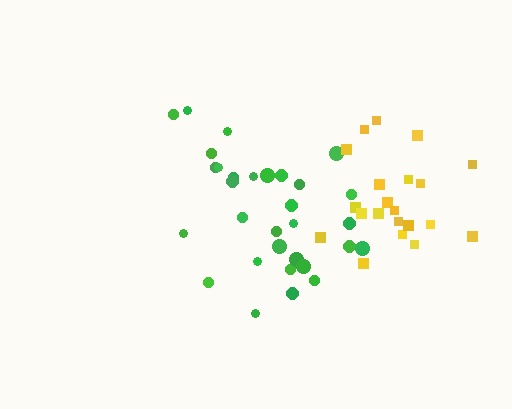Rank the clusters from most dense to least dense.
yellow, green.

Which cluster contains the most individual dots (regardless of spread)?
Green (31).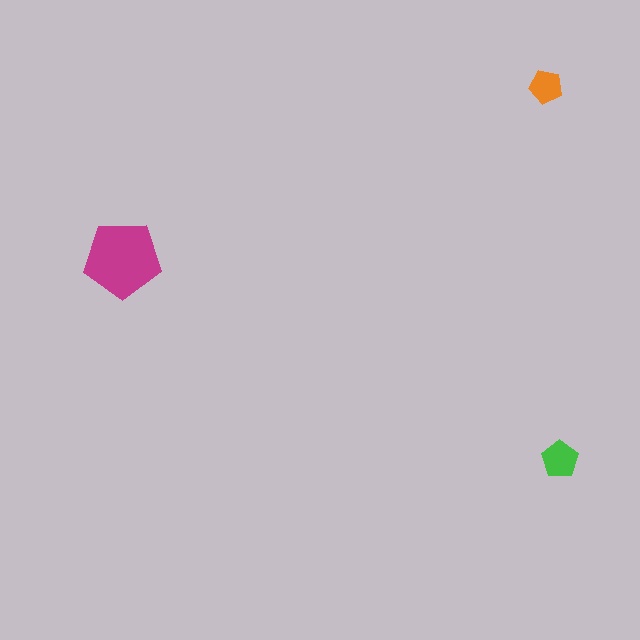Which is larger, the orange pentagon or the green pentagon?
The green one.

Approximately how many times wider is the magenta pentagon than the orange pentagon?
About 2.5 times wider.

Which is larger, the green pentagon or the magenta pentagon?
The magenta one.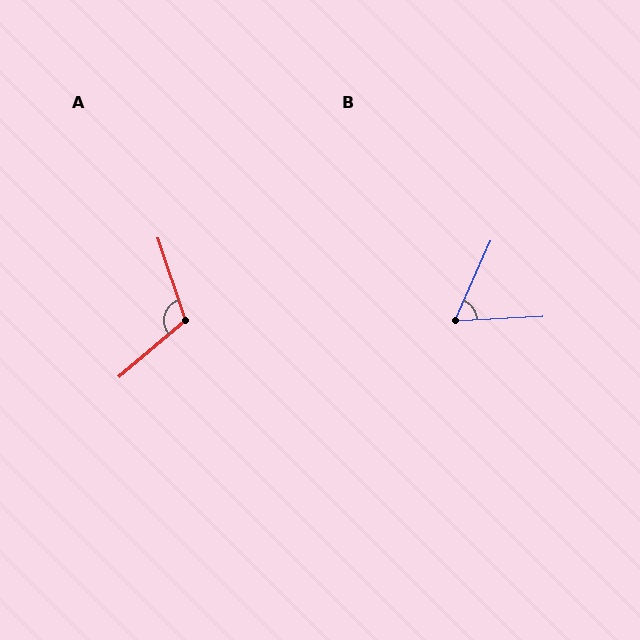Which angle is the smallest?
B, at approximately 63 degrees.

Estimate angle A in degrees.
Approximately 112 degrees.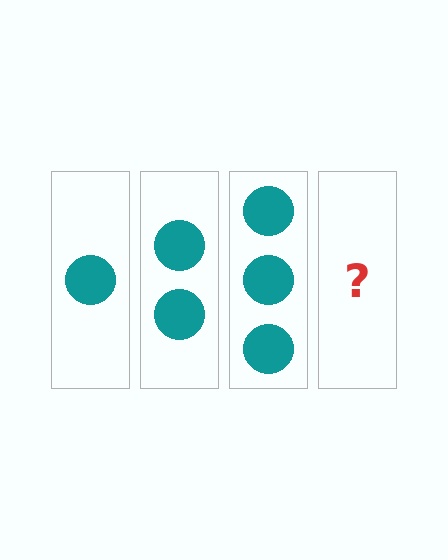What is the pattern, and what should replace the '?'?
The pattern is that each step adds one more circle. The '?' should be 4 circles.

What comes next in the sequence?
The next element should be 4 circles.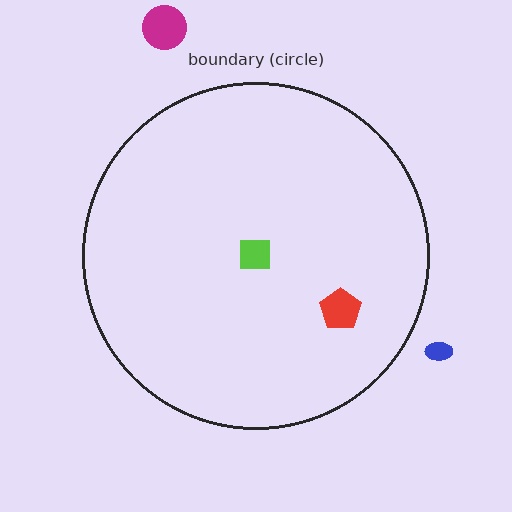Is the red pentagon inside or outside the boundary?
Inside.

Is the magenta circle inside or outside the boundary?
Outside.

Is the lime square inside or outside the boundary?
Inside.